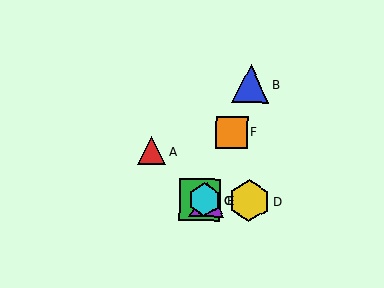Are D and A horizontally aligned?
No, D is at y≈201 and A is at y≈151.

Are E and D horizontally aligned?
Yes, both are at y≈200.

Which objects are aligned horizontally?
Objects C, D, E, G are aligned horizontally.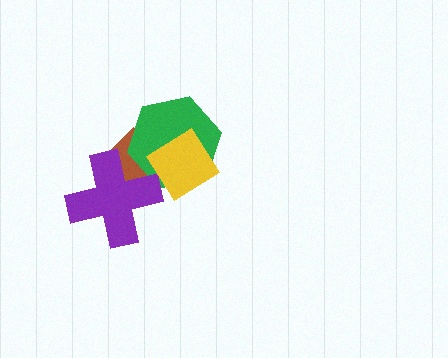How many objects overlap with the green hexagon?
3 objects overlap with the green hexagon.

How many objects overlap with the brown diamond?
3 objects overlap with the brown diamond.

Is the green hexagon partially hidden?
Yes, it is partially covered by another shape.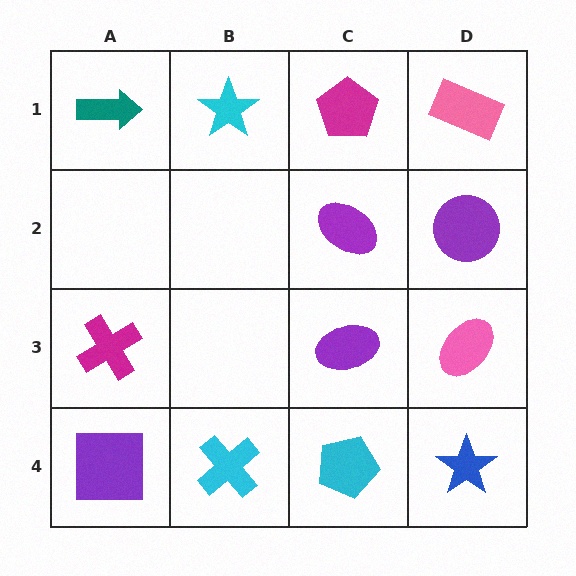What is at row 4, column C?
A cyan pentagon.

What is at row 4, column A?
A purple square.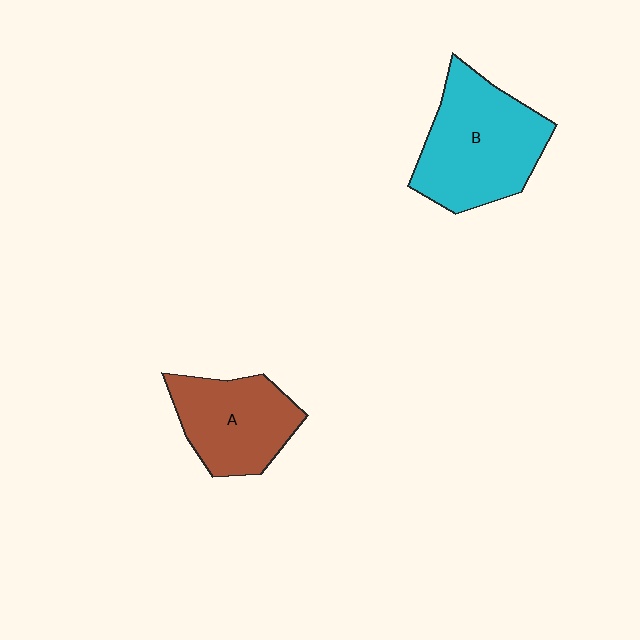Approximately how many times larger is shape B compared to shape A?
Approximately 1.3 times.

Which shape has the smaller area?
Shape A (brown).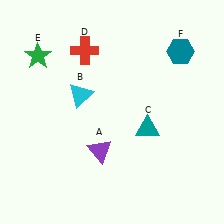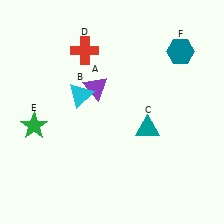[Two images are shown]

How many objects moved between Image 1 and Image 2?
2 objects moved between the two images.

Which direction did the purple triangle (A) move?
The purple triangle (A) moved up.